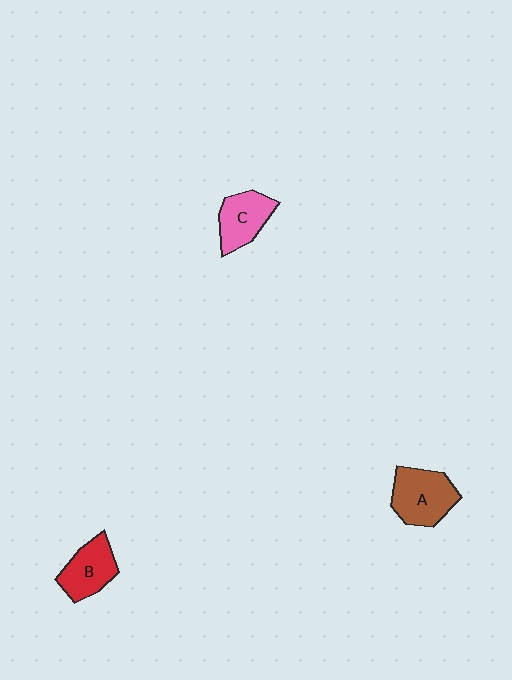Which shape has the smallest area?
Shape C (pink).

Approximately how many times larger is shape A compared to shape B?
Approximately 1.2 times.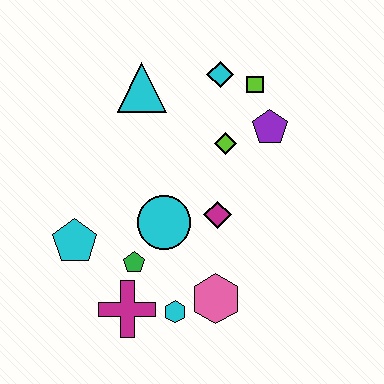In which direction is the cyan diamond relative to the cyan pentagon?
The cyan diamond is above the cyan pentagon.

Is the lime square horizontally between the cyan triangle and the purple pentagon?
Yes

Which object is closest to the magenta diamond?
The cyan circle is closest to the magenta diamond.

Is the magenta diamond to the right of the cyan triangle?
Yes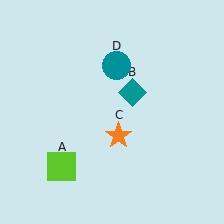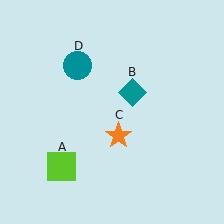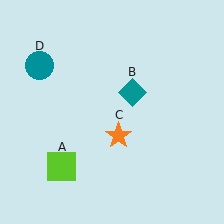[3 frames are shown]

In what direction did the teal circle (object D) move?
The teal circle (object D) moved left.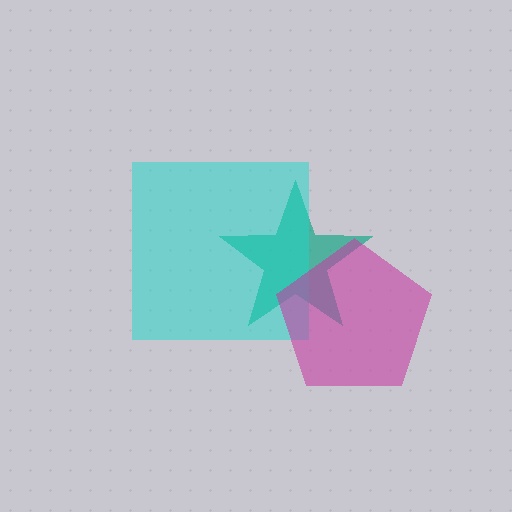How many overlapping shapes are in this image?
There are 3 overlapping shapes in the image.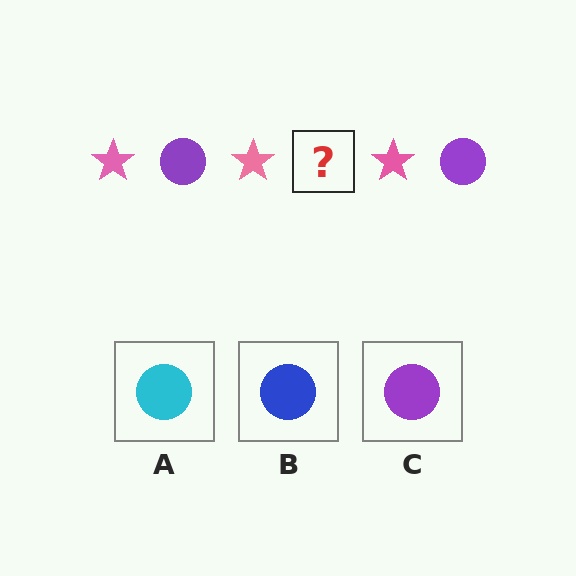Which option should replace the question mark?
Option C.